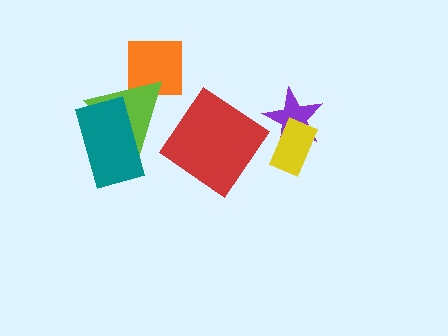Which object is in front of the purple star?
The yellow rectangle is in front of the purple star.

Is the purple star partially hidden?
Yes, it is partially covered by another shape.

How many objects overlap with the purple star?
1 object overlaps with the purple star.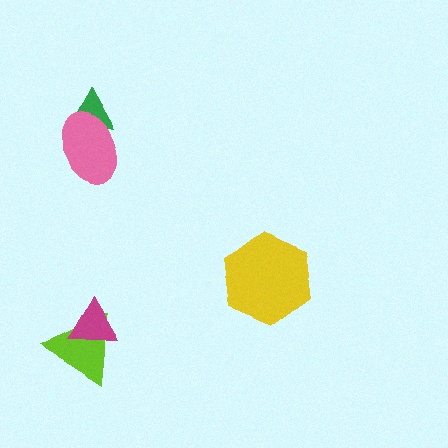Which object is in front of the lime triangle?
The magenta triangle is in front of the lime triangle.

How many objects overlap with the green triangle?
1 object overlaps with the green triangle.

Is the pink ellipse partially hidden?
No, no other shape covers it.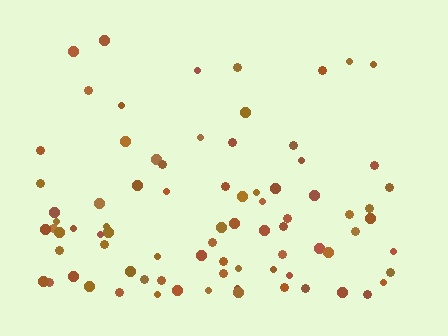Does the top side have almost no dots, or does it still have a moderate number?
Still a moderate number, just noticeably fewer than the bottom.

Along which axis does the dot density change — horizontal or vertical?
Vertical.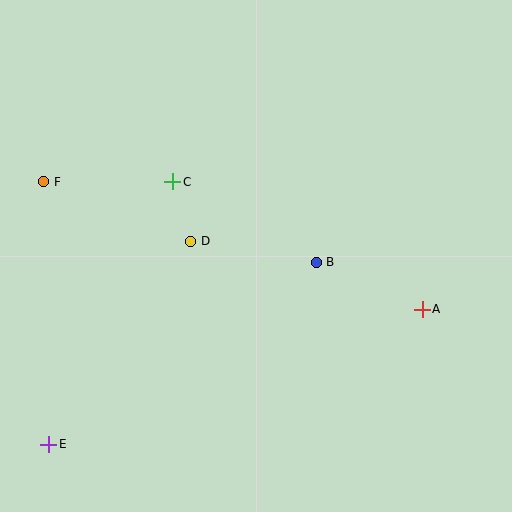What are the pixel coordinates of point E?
Point E is at (49, 444).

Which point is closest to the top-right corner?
Point A is closest to the top-right corner.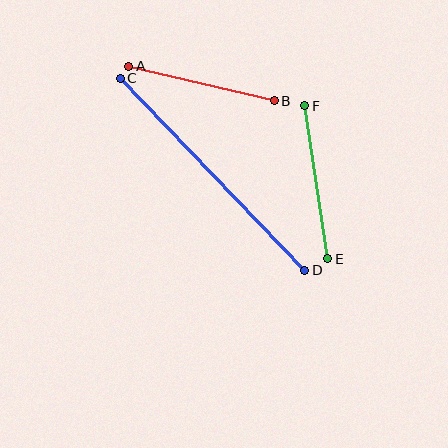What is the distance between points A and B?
The distance is approximately 149 pixels.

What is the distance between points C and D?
The distance is approximately 266 pixels.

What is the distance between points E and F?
The distance is approximately 154 pixels.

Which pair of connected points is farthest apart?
Points C and D are farthest apart.